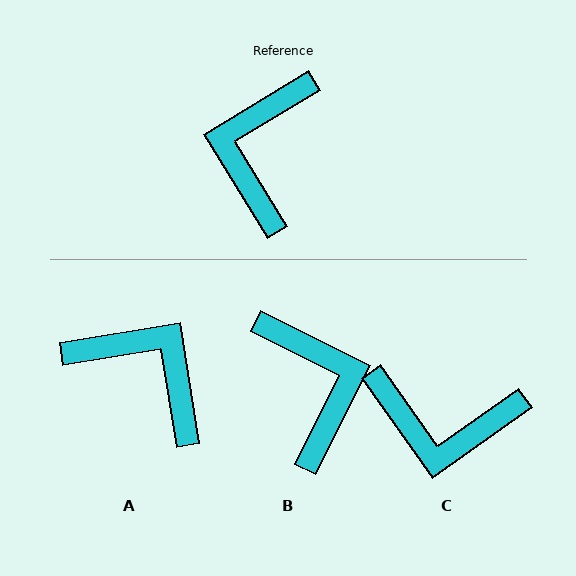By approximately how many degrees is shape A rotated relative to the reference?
Approximately 112 degrees clockwise.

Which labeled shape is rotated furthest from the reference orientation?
B, about 148 degrees away.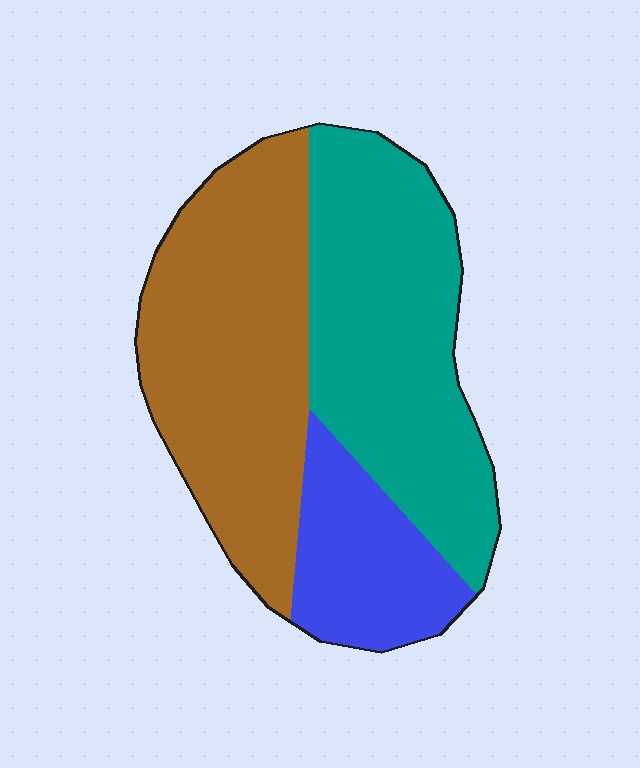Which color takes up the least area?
Blue, at roughly 20%.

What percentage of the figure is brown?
Brown takes up about two fifths (2/5) of the figure.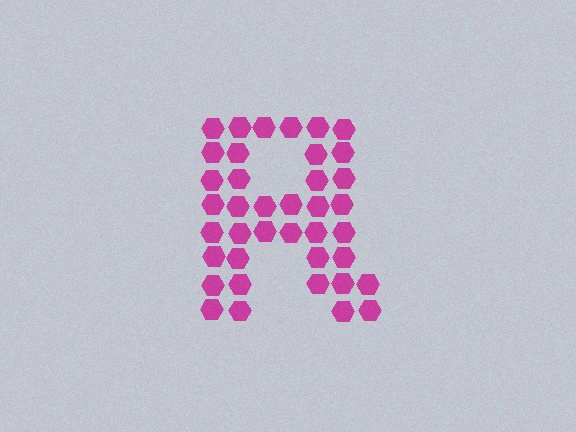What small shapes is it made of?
It is made of small hexagons.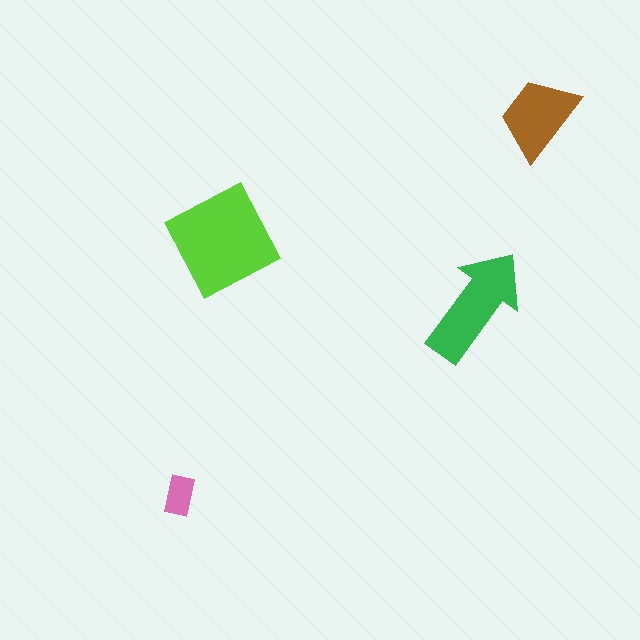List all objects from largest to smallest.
The lime square, the green arrow, the brown trapezoid, the pink rectangle.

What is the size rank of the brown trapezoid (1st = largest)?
3rd.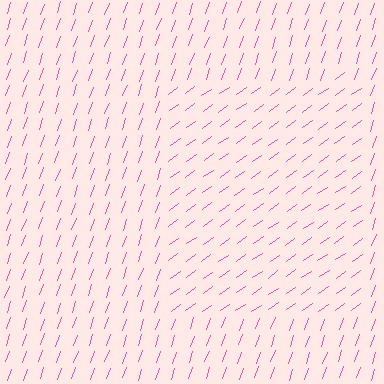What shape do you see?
I see a rectangle.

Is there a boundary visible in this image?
Yes, there is a texture boundary formed by a change in line orientation.